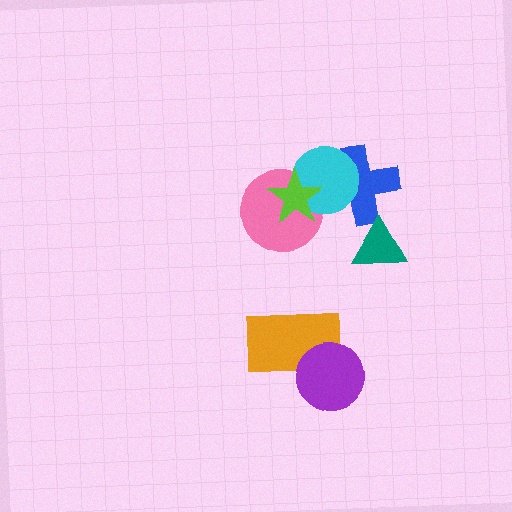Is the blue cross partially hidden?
Yes, it is partially covered by another shape.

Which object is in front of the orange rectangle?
The purple circle is in front of the orange rectangle.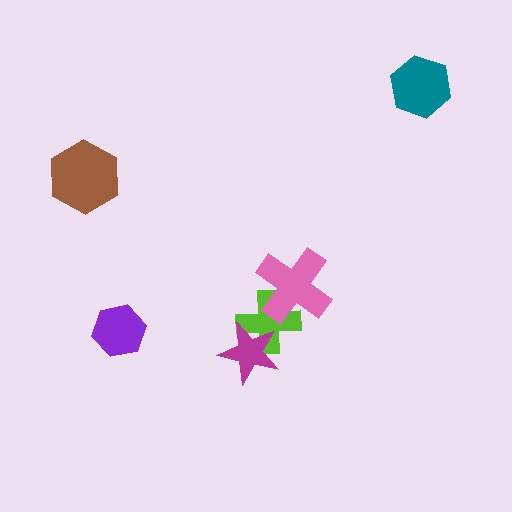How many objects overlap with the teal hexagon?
0 objects overlap with the teal hexagon.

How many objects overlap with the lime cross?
2 objects overlap with the lime cross.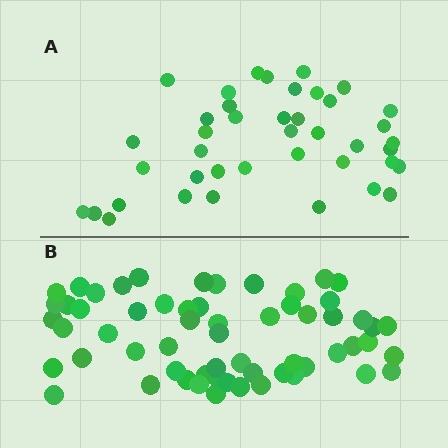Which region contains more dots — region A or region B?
Region B (the bottom region) has more dots.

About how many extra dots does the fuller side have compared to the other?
Region B has approximately 20 more dots than region A.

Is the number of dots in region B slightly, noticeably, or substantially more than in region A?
Region B has substantially more. The ratio is roughly 1.5 to 1.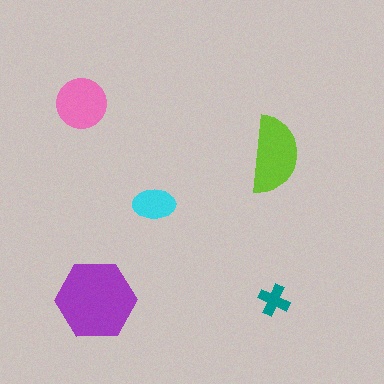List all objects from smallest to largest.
The teal cross, the cyan ellipse, the pink circle, the lime semicircle, the purple hexagon.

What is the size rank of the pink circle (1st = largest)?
3rd.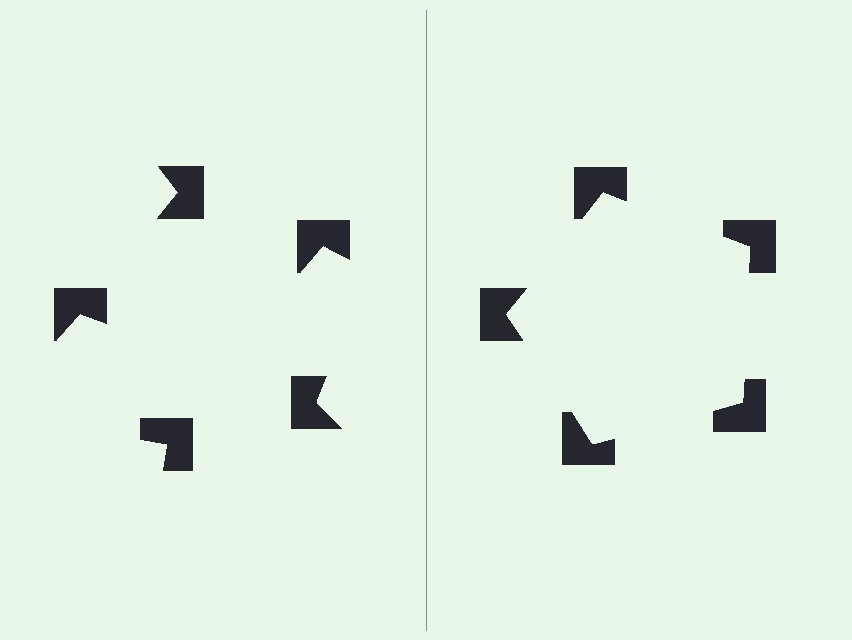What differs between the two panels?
The notched squares are positioned identically on both sides; only the wedge orientations differ. On the right they align to a pentagon; on the left they are misaligned.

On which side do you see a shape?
An illusory pentagon appears on the right side. On the left side the wedge cuts are rotated, so no coherent shape forms.